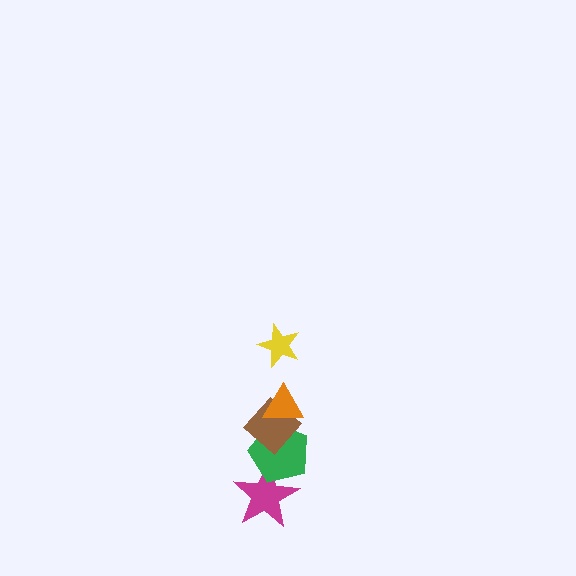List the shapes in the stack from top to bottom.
From top to bottom: the yellow star, the orange triangle, the brown diamond, the green pentagon, the magenta star.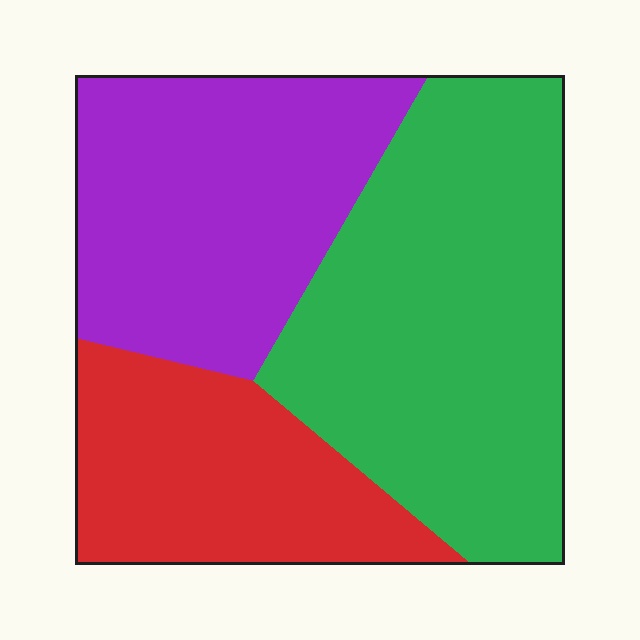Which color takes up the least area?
Red, at roughly 25%.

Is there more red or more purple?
Purple.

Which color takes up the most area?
Green, at roughly 45%.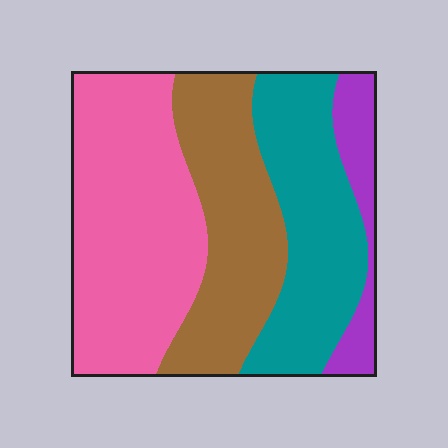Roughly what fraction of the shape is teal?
Teal takes up about one quarter (1/4) of the shape.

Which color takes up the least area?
Purple, at roughly 10%.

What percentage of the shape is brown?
Brown takes up about one quarter (1/4) of the shape.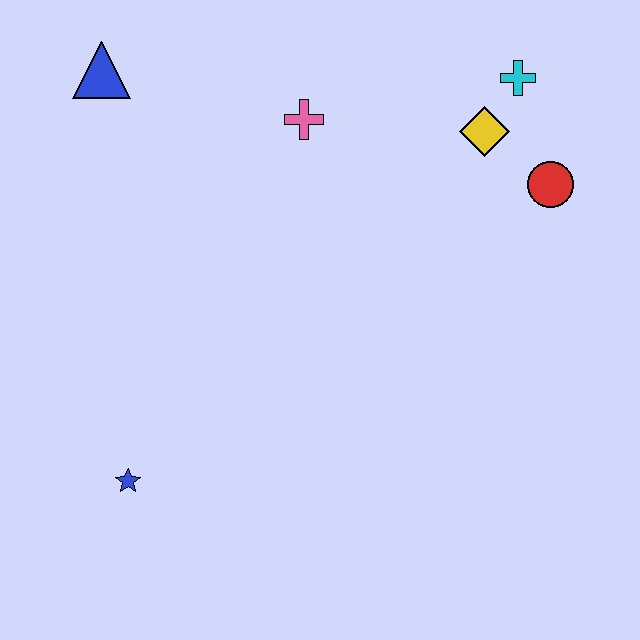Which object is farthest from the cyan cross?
The blue star is farthest from the cyan cross.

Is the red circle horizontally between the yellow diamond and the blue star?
No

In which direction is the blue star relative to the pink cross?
The blue star is below the pink cross.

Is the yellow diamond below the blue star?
No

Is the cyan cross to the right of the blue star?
Yes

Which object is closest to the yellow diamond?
The cyan cross is closest to the yellow diamond.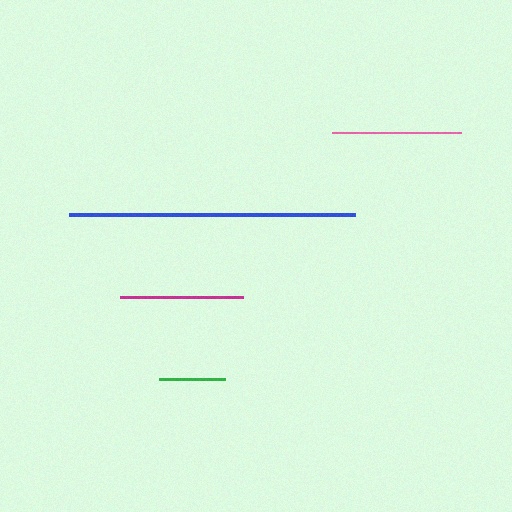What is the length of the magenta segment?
The magenta segment is approximately 122 pixels long.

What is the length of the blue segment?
The blue segment is approximately 286 pixels long.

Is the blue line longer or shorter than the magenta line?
The blue line is longer than the magenta line.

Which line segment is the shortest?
The green line is the shortest at approximately 66 pixels.